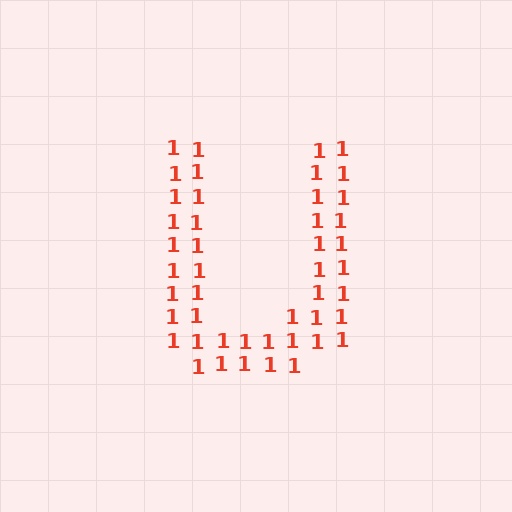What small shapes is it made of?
It is made of small digit 1's.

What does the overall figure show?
The overall figure shows the letter U.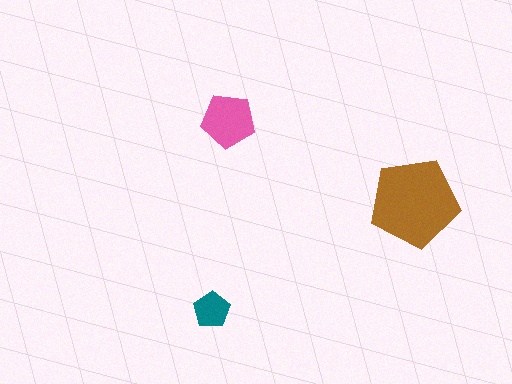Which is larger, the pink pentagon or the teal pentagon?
The pink one.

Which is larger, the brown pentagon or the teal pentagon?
The brown one.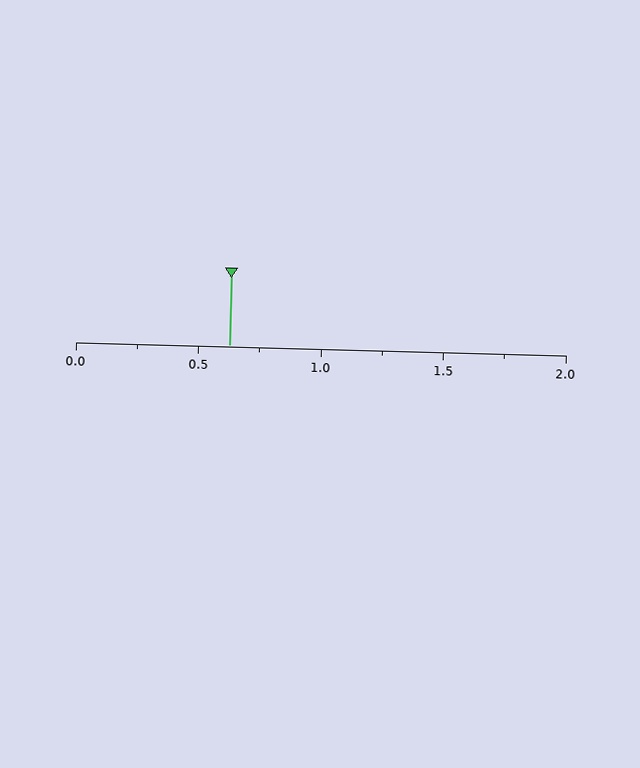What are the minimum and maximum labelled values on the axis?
The axis runs from 0.0 to 2.0.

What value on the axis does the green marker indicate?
The marker indicates approximately 0.62.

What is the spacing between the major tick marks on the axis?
The major ticks are spaced 0.5 apart.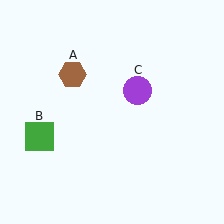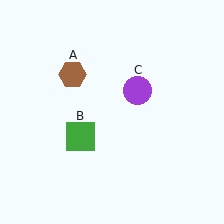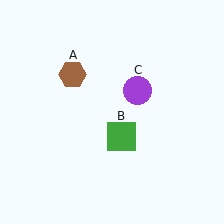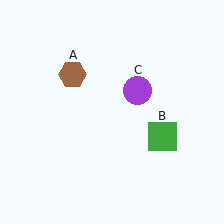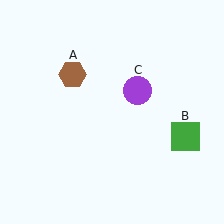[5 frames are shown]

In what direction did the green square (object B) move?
The green square (object B) moved right.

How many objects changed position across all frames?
1 object changed position: green square (object B).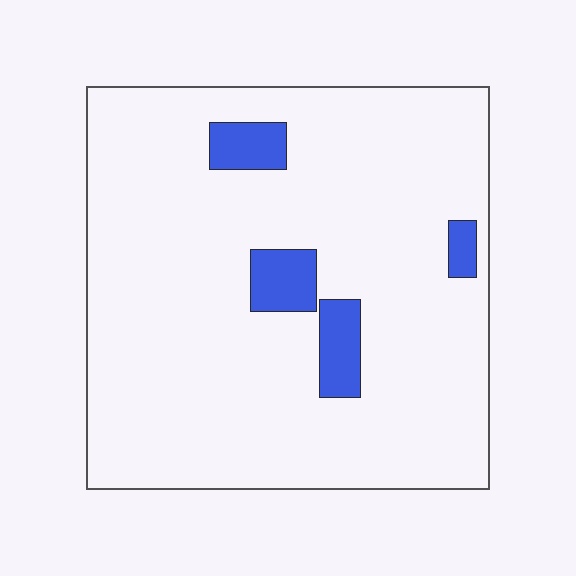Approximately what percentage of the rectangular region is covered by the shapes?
Approximately 10%.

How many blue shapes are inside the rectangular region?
4.